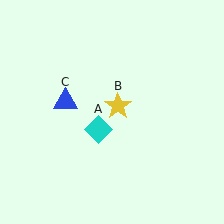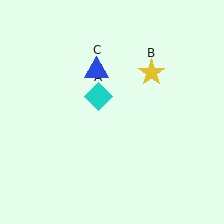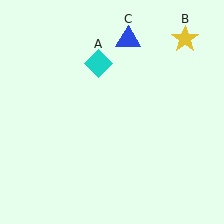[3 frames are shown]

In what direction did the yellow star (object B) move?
The yellow star (object B) moved up and to the right.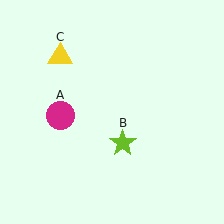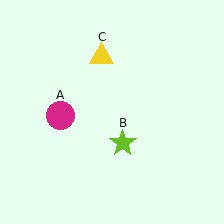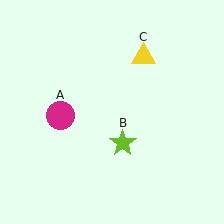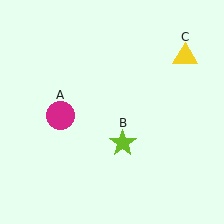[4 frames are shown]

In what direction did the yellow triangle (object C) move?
The yellow triangle (object C) moved right.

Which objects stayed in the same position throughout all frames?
Magenta circle (object A) and lime star (object B) remained stationary.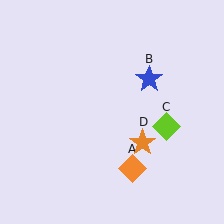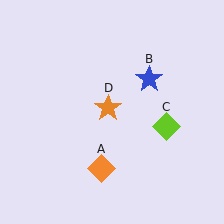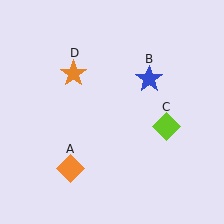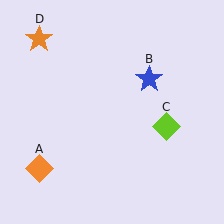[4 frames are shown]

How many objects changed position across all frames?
2 objects changed position: orange diamond (object A), orange star (object D).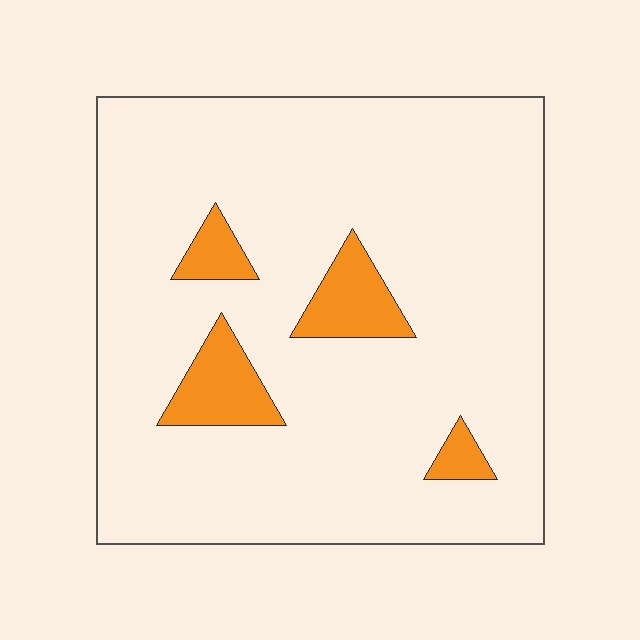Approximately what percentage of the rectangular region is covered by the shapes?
Approximately 10%.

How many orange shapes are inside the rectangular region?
4.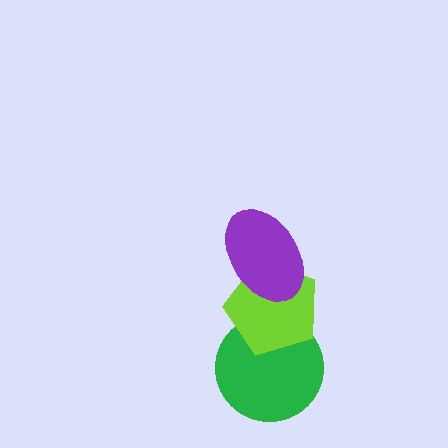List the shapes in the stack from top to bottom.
From top to bottom: the purple ellipse, the lime pentagon, the green circle.